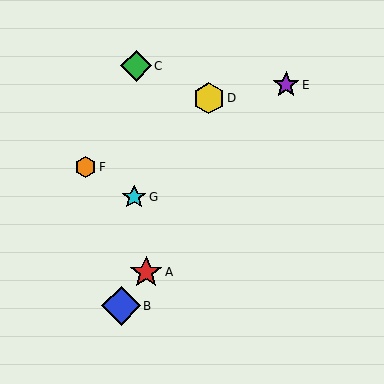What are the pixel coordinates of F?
Object F is at (86, 167).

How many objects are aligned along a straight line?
3 objects (A, B, E) are aligned along a straight line.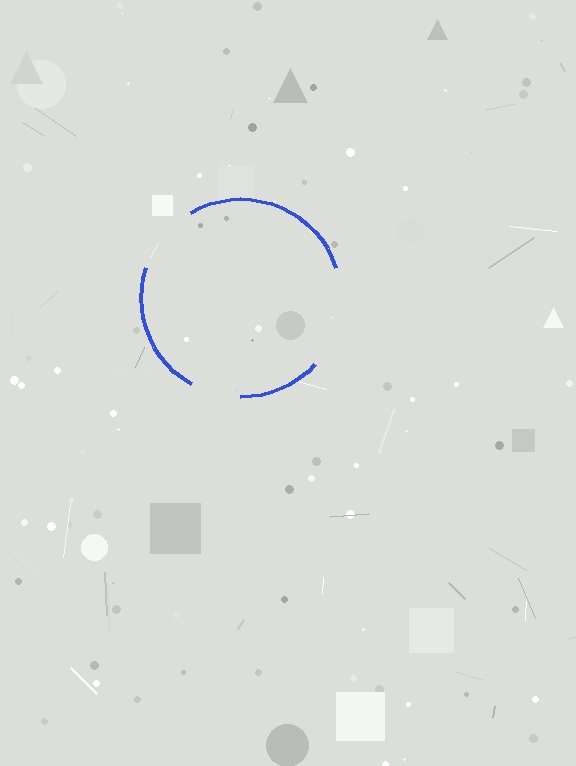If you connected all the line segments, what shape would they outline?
They would outline a circle.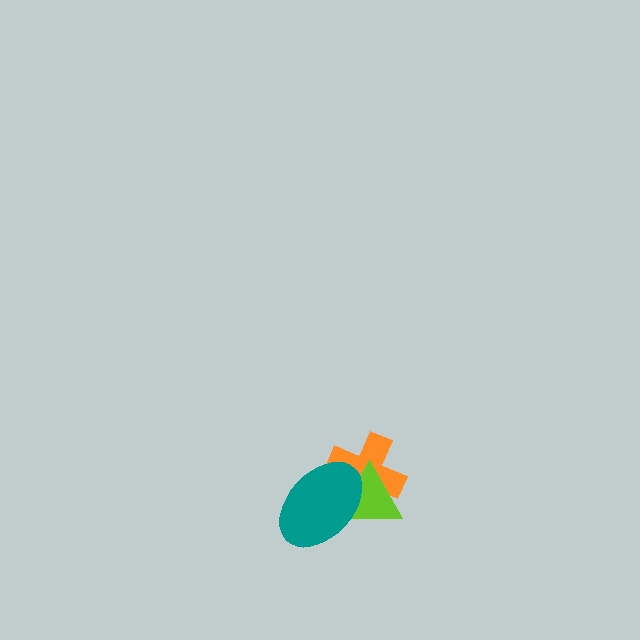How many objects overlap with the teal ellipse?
2 objects overlap with the teal ellipse.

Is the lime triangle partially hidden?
Yes, it is partially covered by another shape.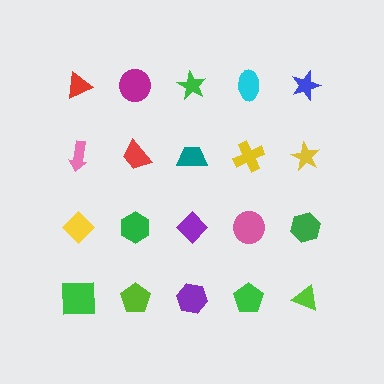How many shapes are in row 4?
5 shapes.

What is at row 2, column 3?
A teal trapezoid.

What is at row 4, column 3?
A purple hexagon.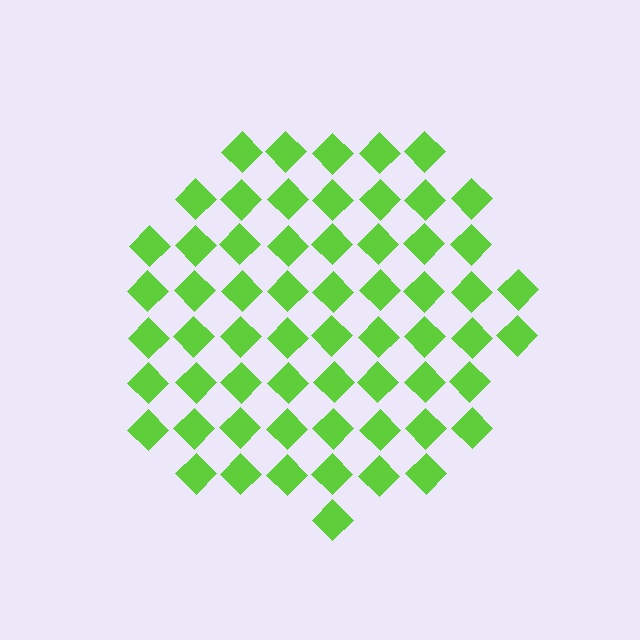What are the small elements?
The small elements are diamonds.